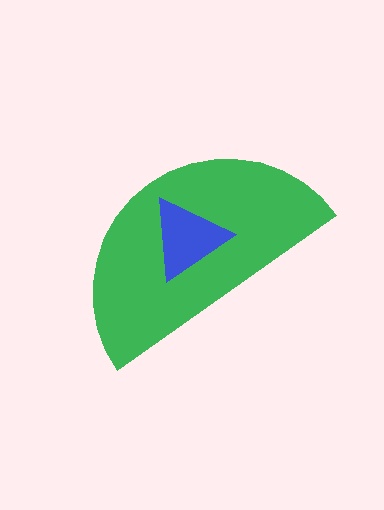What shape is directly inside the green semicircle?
The blue triangle.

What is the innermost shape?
The blue triangle.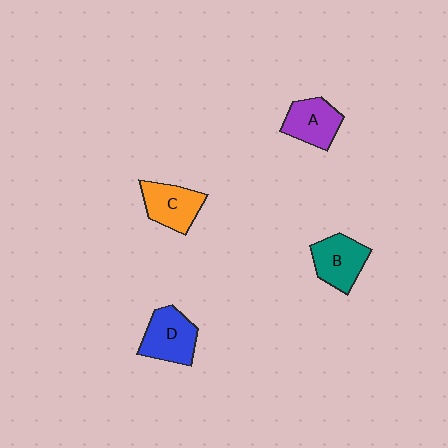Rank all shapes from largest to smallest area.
From largest to smallest: D (blue), B (teal), C (orange), A (purple).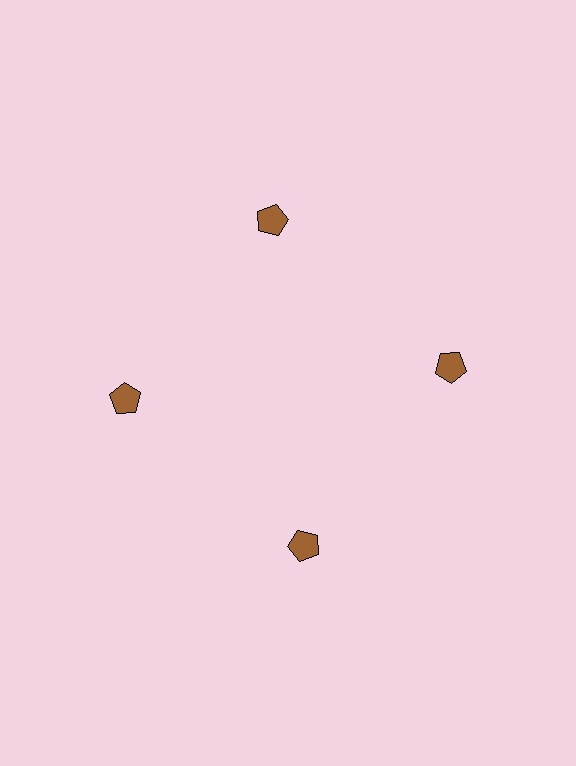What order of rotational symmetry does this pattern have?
This pattern has 4-fold rotational symmetry.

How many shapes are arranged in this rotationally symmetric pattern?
There are 4 shapes, arranged in 4 groups of 1.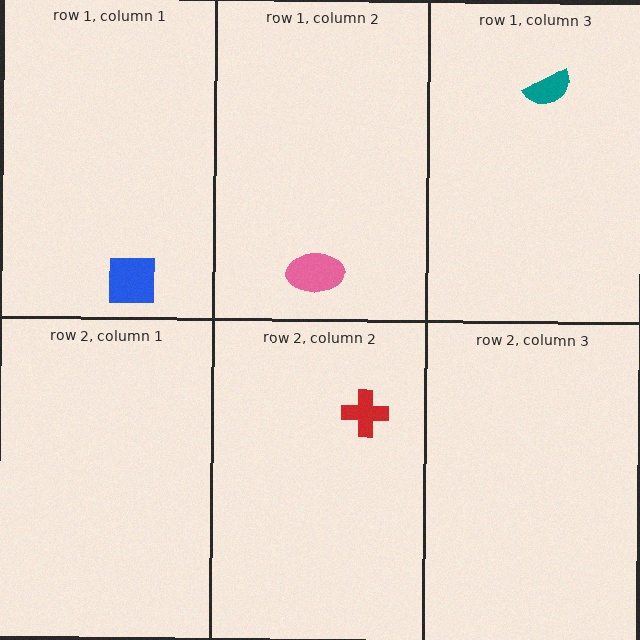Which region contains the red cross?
The row 2, column 2 region.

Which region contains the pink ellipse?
The row 1, column 2 region.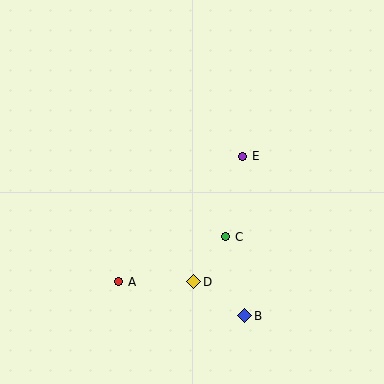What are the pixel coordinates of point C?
Point C is at (226, 237).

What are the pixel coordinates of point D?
Point D is at (194, 282).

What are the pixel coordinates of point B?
Point B is at (245, 316).